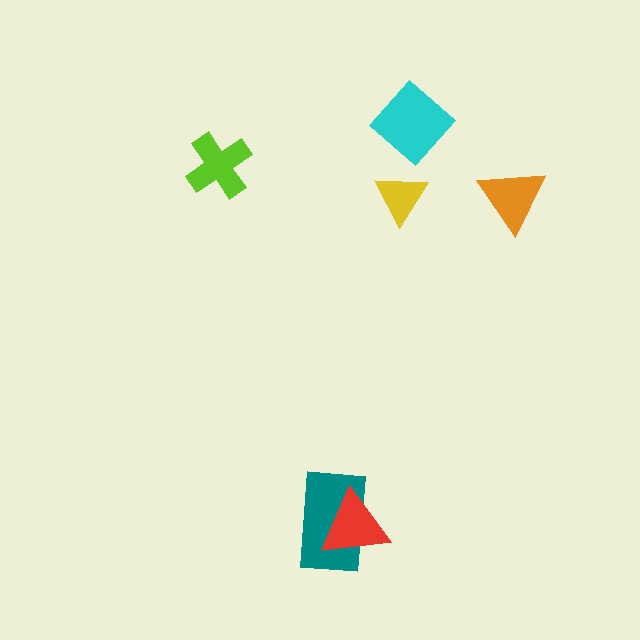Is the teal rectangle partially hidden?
Yes, it is partially covered by another shape.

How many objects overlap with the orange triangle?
0 objects overlap with the orange triangle.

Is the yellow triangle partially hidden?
No, no other shape covers it.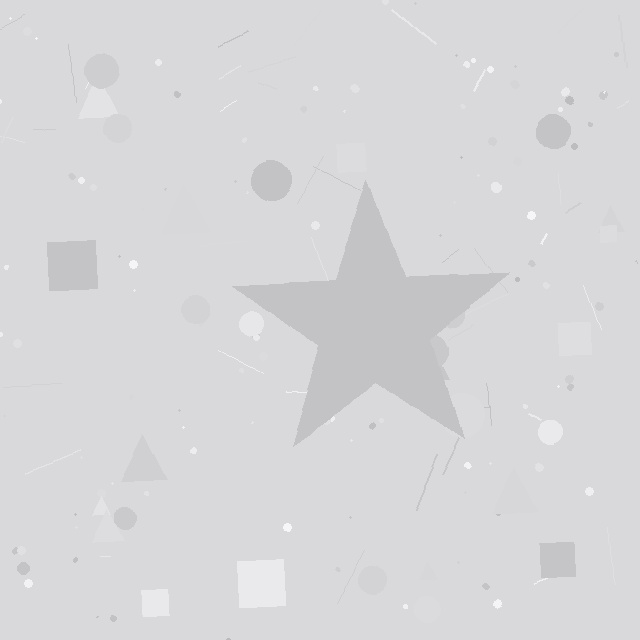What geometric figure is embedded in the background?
A star is embedded in the background.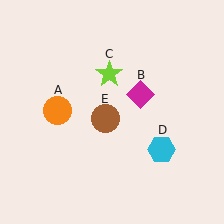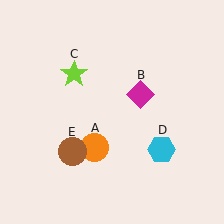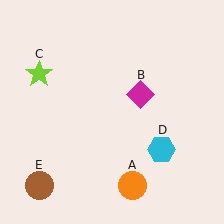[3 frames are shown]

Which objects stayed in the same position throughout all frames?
Magenta diamond (object B) and cyan hexagon (object D) remained stationary.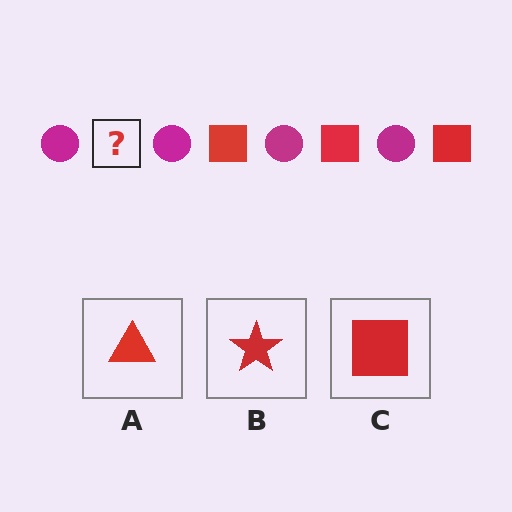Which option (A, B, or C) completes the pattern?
C.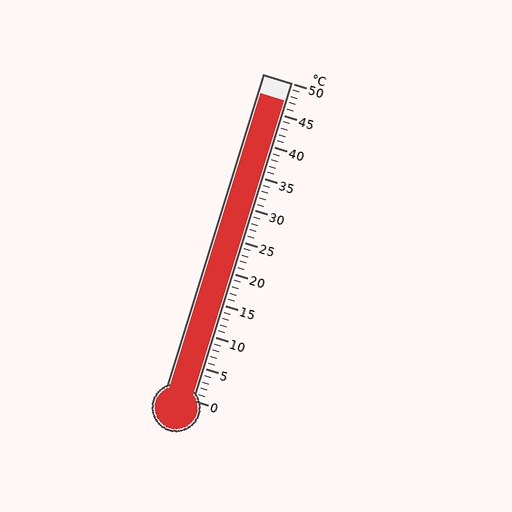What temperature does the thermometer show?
The thermometer shows approximately 47°C.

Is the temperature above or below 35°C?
The temperature is above 35°C.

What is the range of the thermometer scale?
The thermometer scale ranges from 0°C to 50°C.